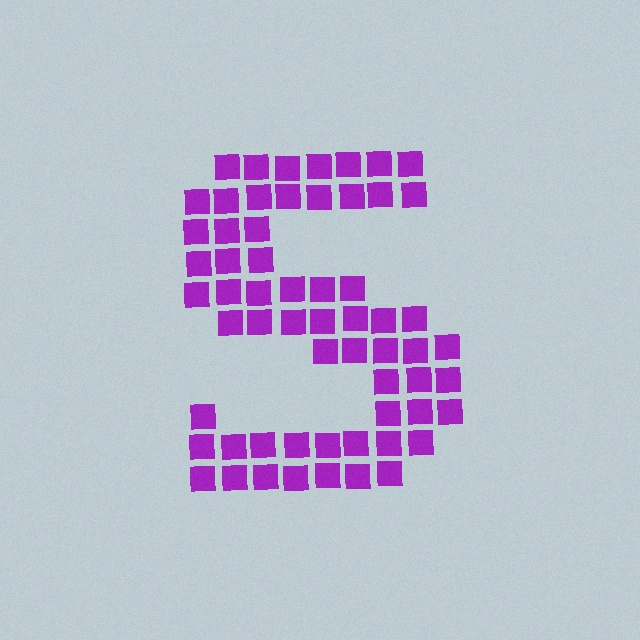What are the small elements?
The small elements are squares.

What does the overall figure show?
The overall figure shows the letter S.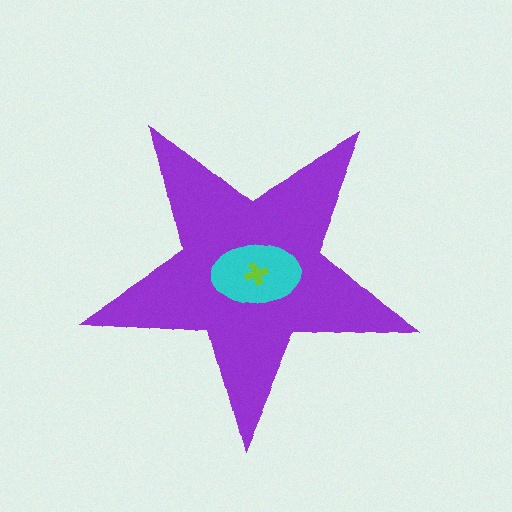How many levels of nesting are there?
3.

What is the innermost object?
The lime cross.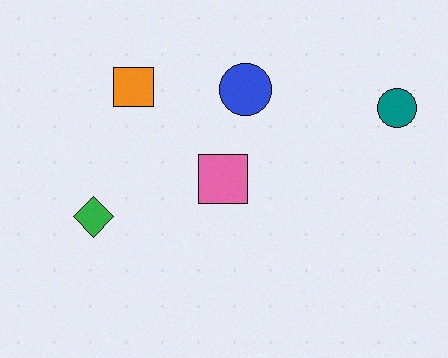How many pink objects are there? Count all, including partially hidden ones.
There is 1 pink object.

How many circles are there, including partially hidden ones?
There are 2 circles.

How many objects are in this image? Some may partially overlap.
There are 5 objects.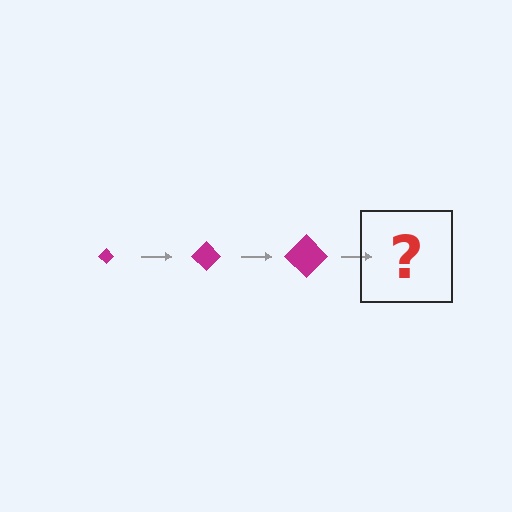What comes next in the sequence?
The next element should be a magenta diamond, larger than the previous one.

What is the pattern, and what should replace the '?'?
The pattern is that the diamond gets progressively larger each step. The '?' should be a magenta diamond, larger than the previous one.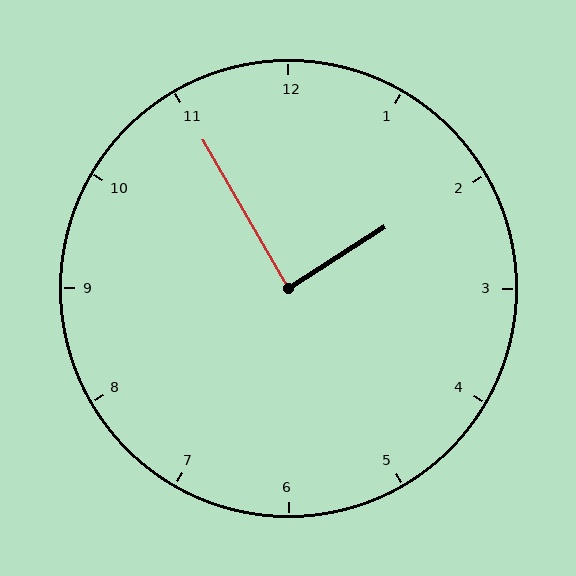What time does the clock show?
1:55.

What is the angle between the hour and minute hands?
Approximately 88 degrees.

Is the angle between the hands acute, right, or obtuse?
It is right.